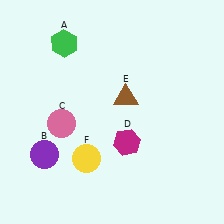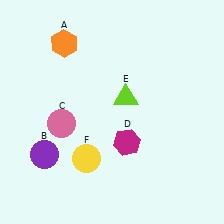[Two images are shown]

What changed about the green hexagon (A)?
In Image 1, A is green. In Image 2, it changed to orange.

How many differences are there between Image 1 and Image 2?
There are 2 differences between the two images.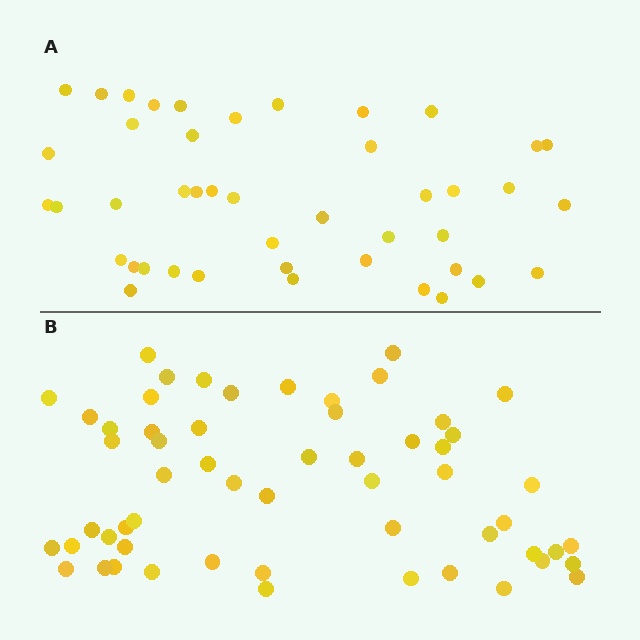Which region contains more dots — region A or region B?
Region B (the bottom region) has more dots.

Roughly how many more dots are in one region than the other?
Region B has approximately 15 more dots than region A.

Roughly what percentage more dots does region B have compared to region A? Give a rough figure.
About 30% more.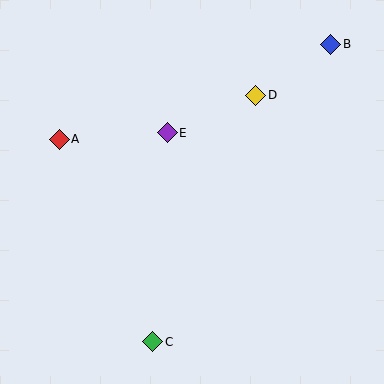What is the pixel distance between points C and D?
The distance between C and D is 267 pixels.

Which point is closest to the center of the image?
Point E at (167, 133) is closest to the center.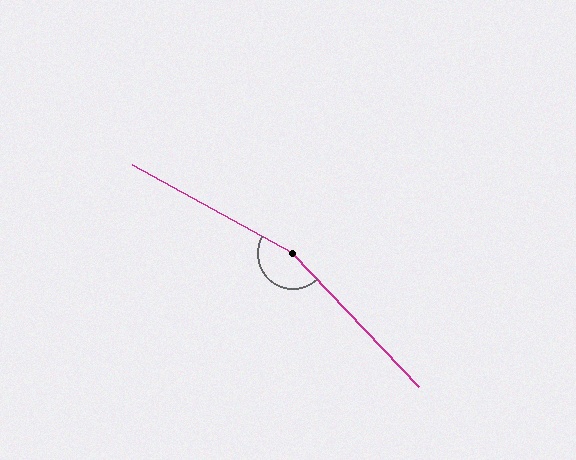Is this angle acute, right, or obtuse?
It is obtuse.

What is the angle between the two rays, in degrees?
Approximately 162 degrees.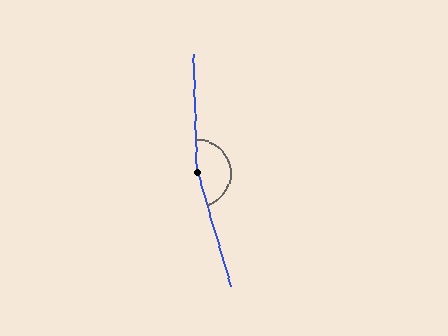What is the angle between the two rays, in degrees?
Approximately 165 degrees.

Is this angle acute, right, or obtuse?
It is obtuse.